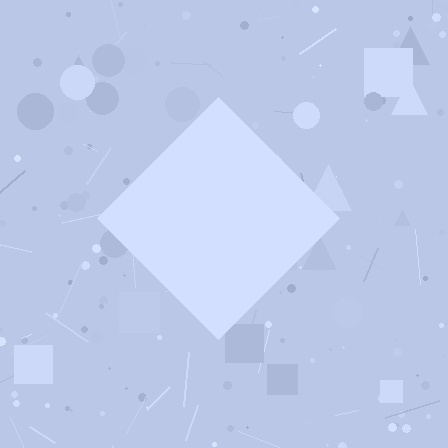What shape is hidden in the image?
A diamond is hidden in the image.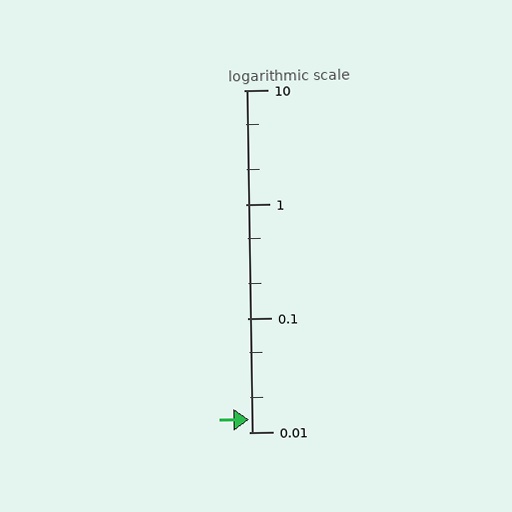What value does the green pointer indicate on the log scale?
The pointer indicates approximately 0.013.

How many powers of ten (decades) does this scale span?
The scale spans 3 decades, from 0.01 to 10.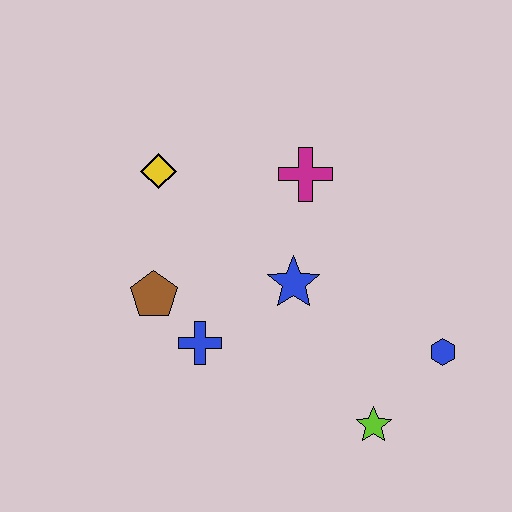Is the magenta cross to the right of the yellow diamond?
Yes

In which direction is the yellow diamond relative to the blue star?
The yellow diamond is to the left of the blue star.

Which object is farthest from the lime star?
The yellow diamond is farthest from the lime star.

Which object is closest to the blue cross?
The brown pentagon is closest to the blue cross.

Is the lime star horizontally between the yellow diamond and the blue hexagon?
Yes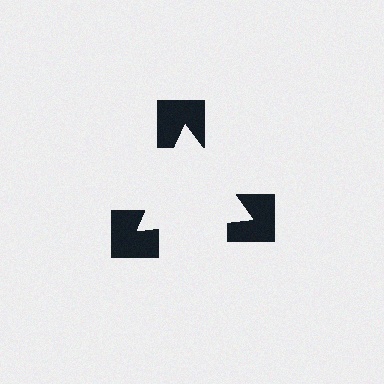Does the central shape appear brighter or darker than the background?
It typically appears slightly brighter than the background, even though no actual brightness change is drawn.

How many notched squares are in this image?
There are 3 — one at each vertex of the illusory triangle.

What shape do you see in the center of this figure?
An illusory triangle — its edges are inferred from the aligned wedge cuts in the notched squares, not physically drawn.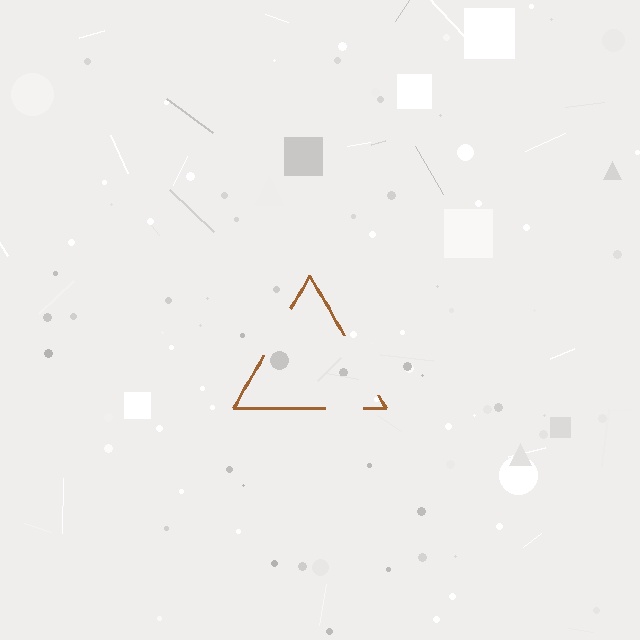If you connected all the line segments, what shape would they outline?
They would outline a triangle.